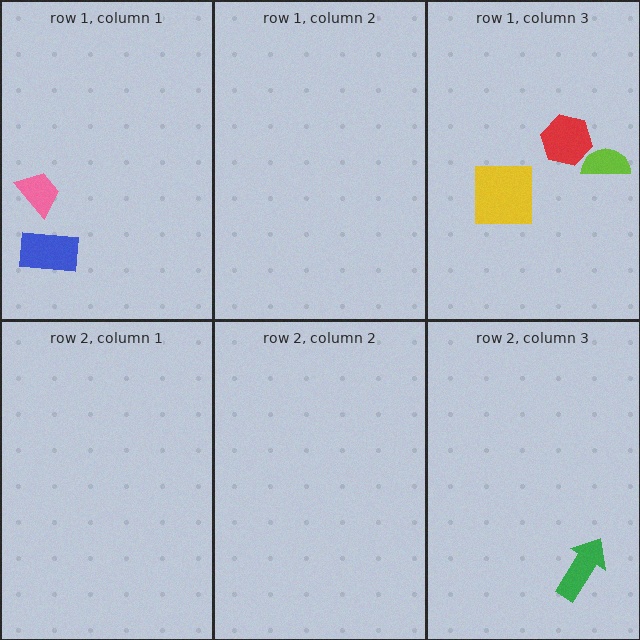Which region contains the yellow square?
The row 1, column 3 region.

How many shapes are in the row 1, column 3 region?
3.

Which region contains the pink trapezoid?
The row 1, column 1 region.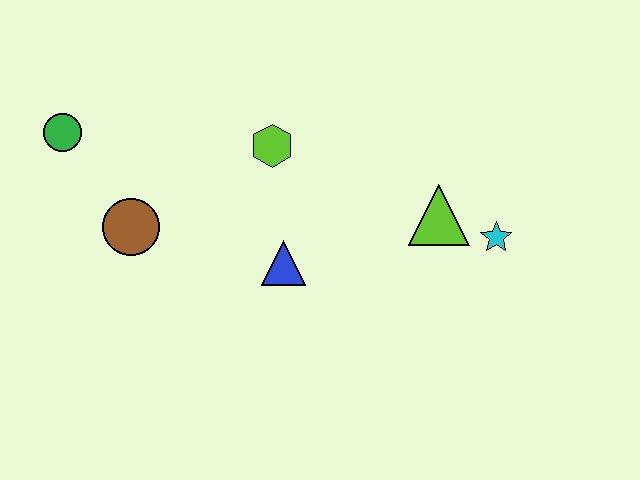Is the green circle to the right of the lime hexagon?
No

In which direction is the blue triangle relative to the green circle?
The blue triangle is to the right of the green circle.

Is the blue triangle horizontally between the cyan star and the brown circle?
Yes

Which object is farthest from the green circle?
The cyan star is farthest from the green circle.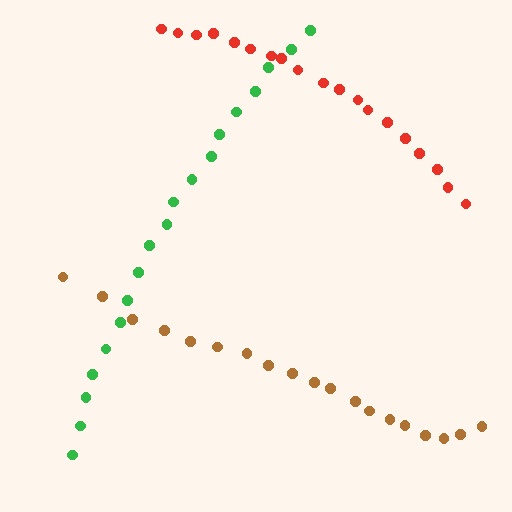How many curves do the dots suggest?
There are 3 distinct paths.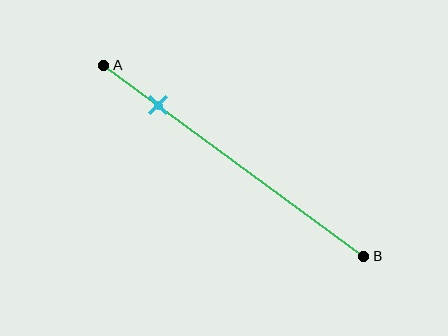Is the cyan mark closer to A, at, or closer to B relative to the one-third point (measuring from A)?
The cyan mark is closer to point A than the one-third point of segment AB.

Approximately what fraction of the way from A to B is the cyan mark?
The cyan mark is approximately 20% of the way from A to B.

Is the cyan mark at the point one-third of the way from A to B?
No, the mark is at about 20% from A, not at the 33% one-third point.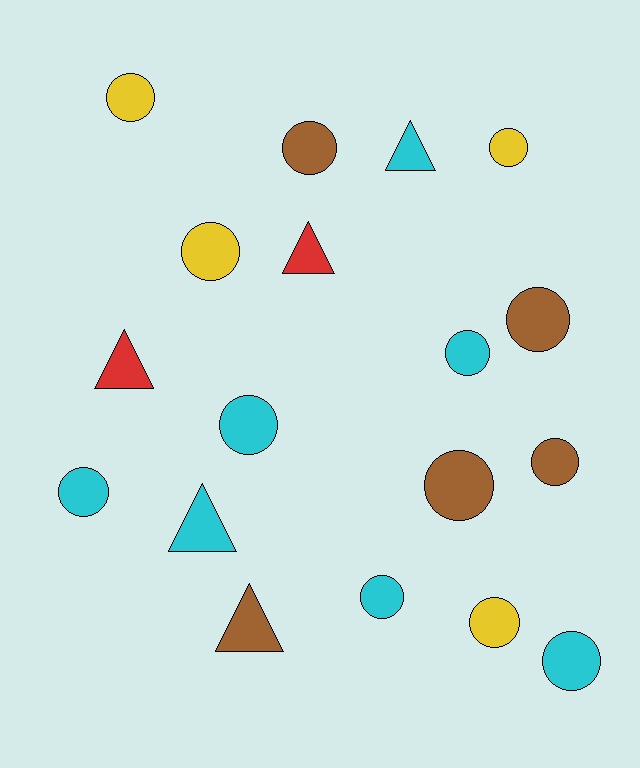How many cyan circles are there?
There are 5 cyan circles.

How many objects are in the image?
There are 18 objects.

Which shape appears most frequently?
Circle, with 13 objects.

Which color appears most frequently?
Cyan, with 7 objects.